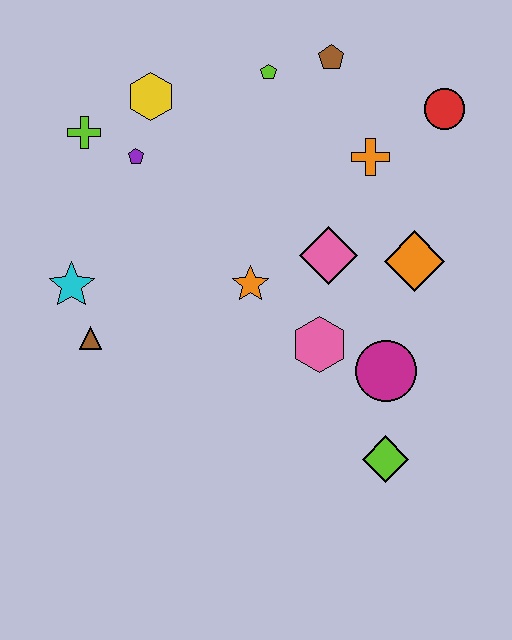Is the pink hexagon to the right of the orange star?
Yes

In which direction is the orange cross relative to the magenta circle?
The orange cross is above the magenta circle.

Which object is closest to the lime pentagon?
The brown pentagon is closest to the lime pentagon.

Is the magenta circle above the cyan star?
No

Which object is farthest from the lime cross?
The lime diamond is farthest from the lime cross.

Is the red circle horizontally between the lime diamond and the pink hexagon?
No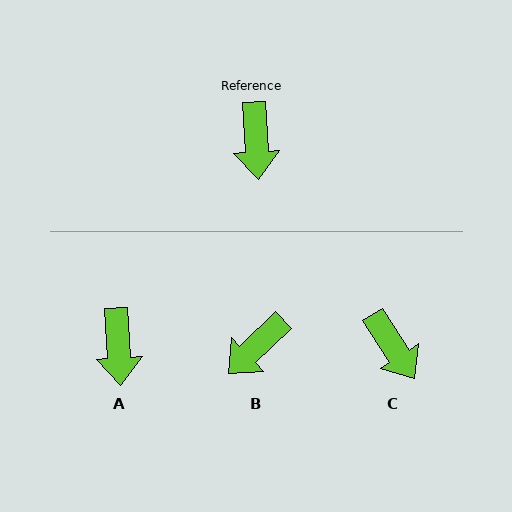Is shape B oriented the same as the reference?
No, it is off by about 50 degrees.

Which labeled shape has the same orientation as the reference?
A.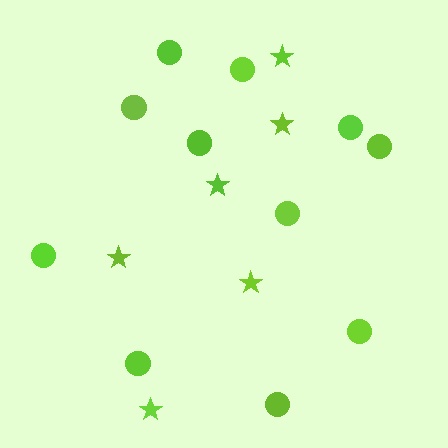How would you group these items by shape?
There are 2 groups: one group of circles (11) and one group of stars (6).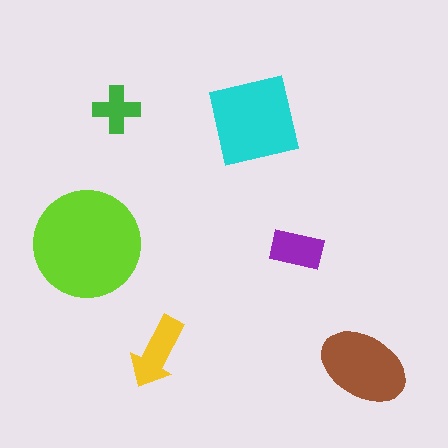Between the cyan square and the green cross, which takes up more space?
The cyan square.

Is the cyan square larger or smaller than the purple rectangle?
Larger.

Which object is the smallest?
The green cross.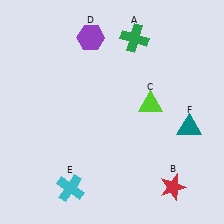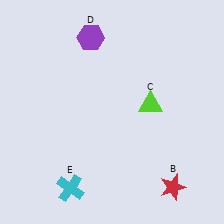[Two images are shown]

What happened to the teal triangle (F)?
The teal triangle (F) was removed in Image 2. It was in the bottom-right area of Image 1.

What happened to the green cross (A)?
The green cross (A) was removed in Image 2. It was in the top-right area of Image 1.